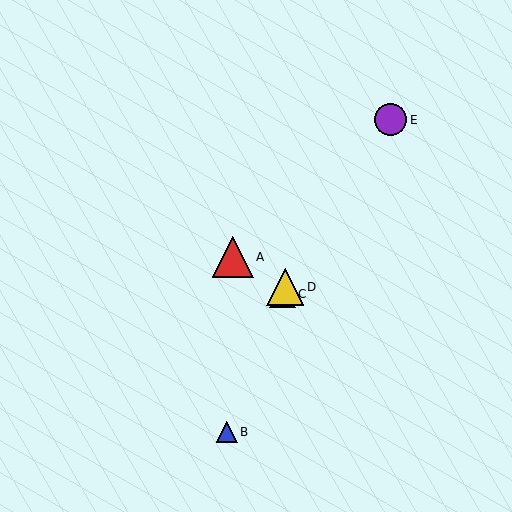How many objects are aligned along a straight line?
3 objects (B, C, D) are aligned along a straight line.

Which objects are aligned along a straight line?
Objects B, C, D are aligned along a straight line.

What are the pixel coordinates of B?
Object B is at (227, 432).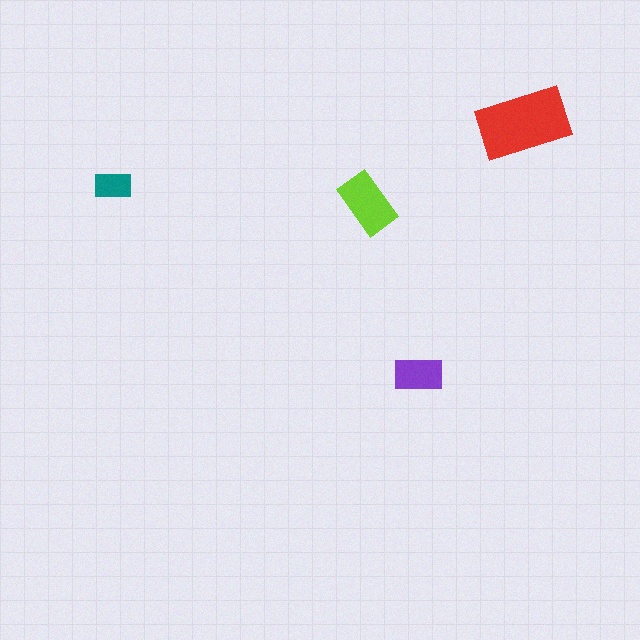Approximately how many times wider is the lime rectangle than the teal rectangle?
About 1.5 times wider.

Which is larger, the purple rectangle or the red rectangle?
The red one.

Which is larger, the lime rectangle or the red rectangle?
The red one.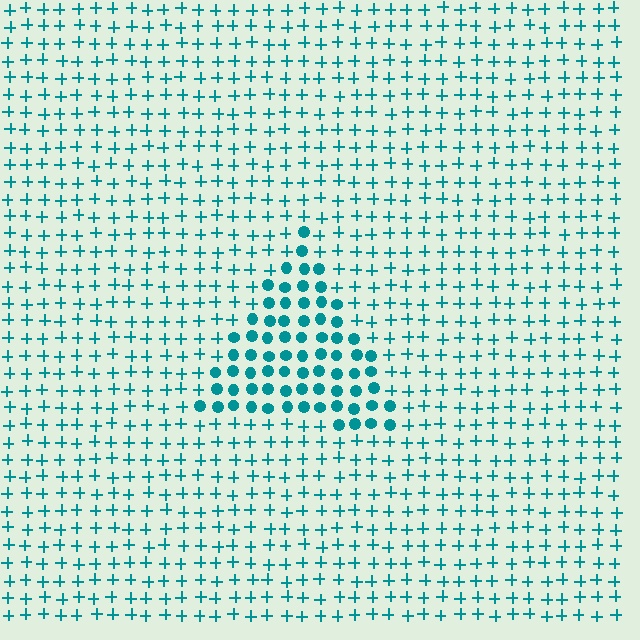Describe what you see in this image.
The image is filled with small teal elements arranged in a uniform grid. A triangle-shaped region contains circles, while the surrounding area contains plus signs. The boundary is defined purely by the change in element shape.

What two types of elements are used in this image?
The image uses circles inside the triangle region and plus signs outside it.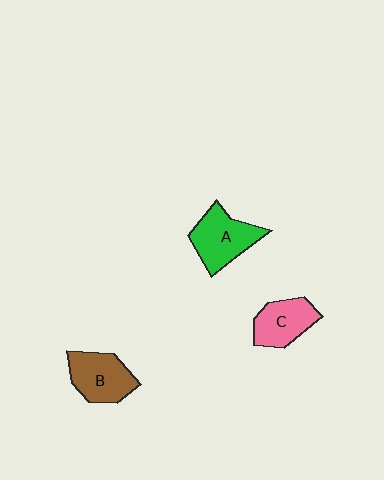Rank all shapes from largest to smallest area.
From largest to smallest: A (green), B (brown), C (pink).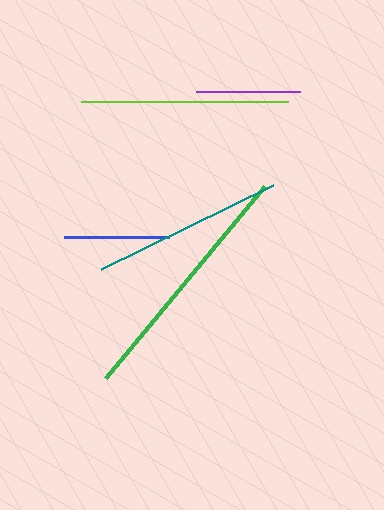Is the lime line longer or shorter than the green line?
The green line is longer than the lime line.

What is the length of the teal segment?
The teal segment is approximately 191 pixels long.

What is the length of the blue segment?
The blue segment is approximately 104 pixels long.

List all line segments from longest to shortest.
From longest to shortest: green, lime, teal, blue, purple.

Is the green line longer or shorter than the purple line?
The green line is longer than the purple line.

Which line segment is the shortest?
The purple line is the shortest at approximately 104 pixels.